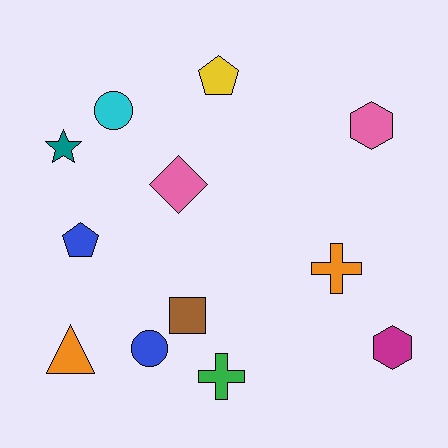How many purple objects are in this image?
There are no purple objects.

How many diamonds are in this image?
There is 1 diamond.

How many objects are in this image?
There are 12 objects.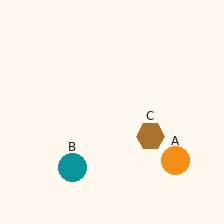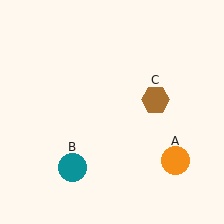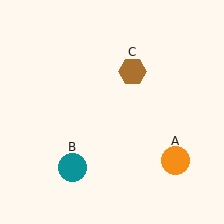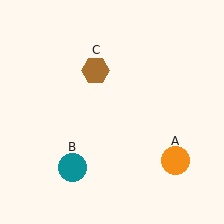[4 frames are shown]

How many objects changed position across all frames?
1 object changed position: brown hexagon (object C).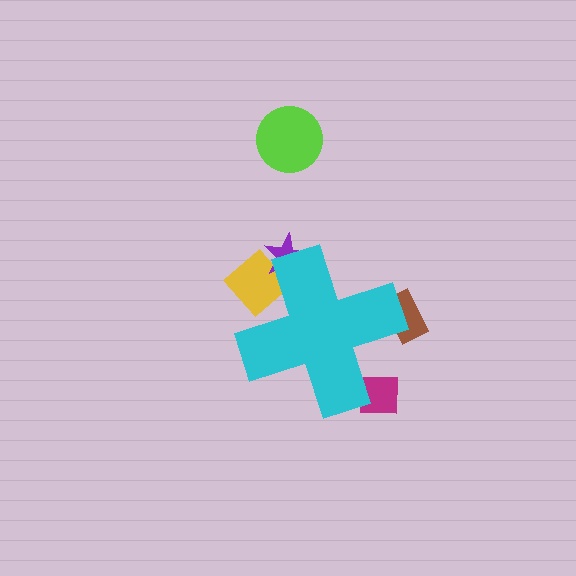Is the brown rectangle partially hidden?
Yes, the brown rectangle is partially hidden behind the cyan cross.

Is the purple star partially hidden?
Yes, the purple star is partially hidden behind the cyan cross.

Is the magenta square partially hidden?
Yes, the magenta square is partially hidden behind the cyan cross.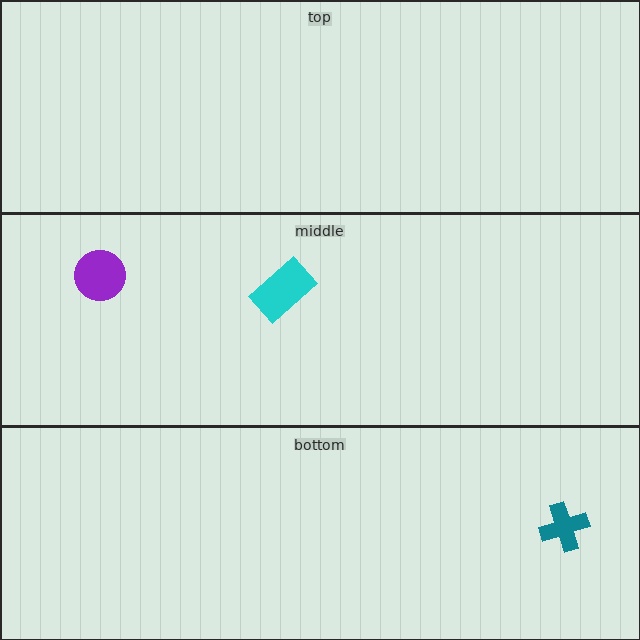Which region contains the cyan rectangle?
The middle region.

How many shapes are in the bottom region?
1.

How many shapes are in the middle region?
2.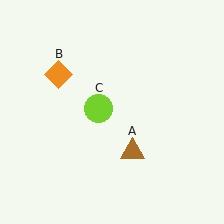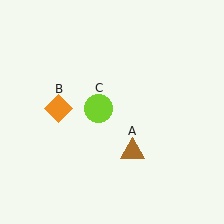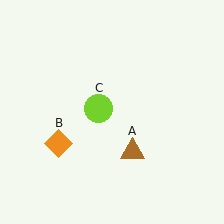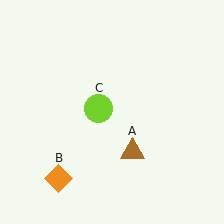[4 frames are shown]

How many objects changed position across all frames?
1 object changed position: orange diamond (object B).